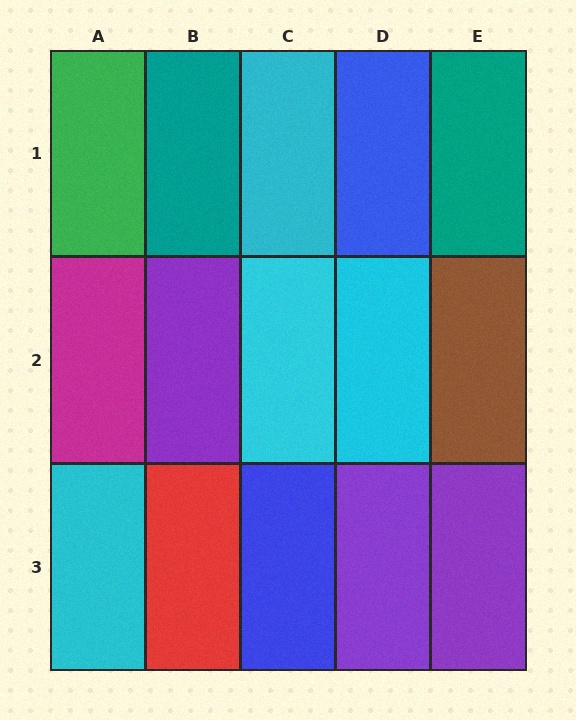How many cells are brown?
1 cell is brown.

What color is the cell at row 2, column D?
Cyan.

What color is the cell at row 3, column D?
Purple.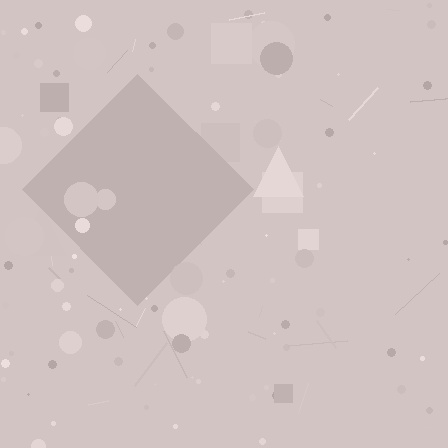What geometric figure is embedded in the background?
A diamond is embedded in the background.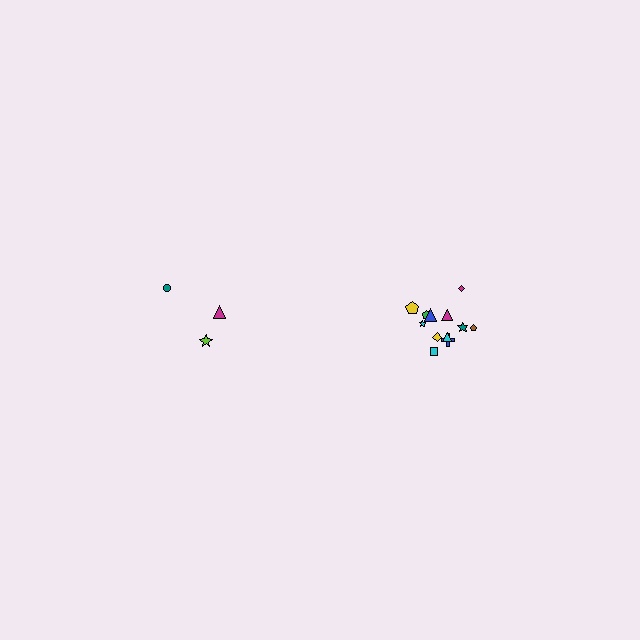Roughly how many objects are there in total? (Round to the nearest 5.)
Roughly 15 objects in total.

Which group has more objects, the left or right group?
The right group.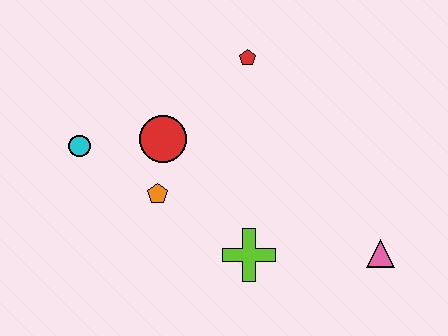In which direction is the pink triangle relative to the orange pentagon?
The pink triangle is to the right of the orange pentagon.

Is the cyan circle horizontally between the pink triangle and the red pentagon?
No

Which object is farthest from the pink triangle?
The cyan circle is farthest from the pink triangle.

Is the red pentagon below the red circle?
No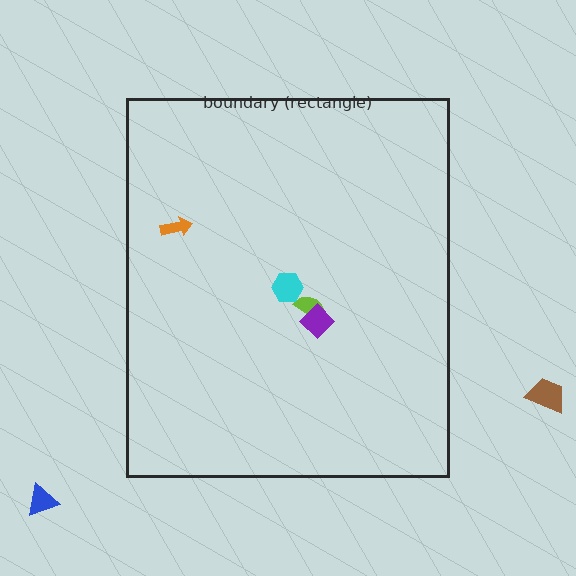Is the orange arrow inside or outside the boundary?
Inside.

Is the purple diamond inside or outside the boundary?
Inside.